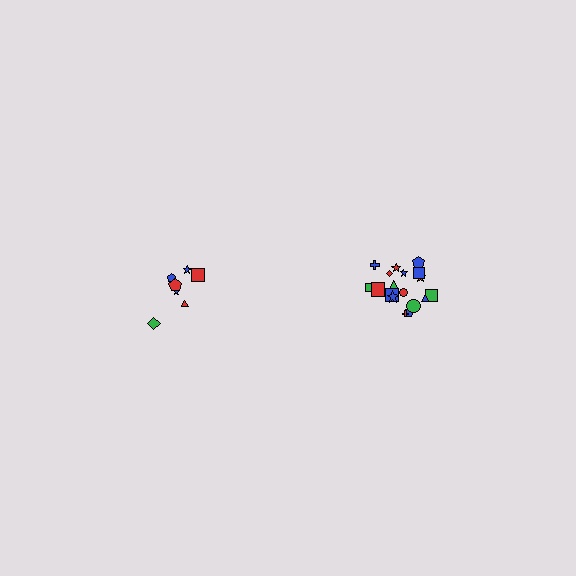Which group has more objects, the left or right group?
The right group.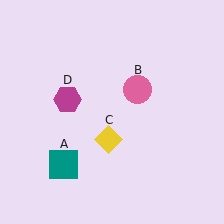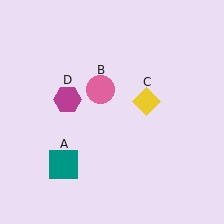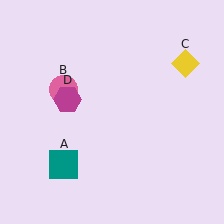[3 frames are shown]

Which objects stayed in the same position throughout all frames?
Teal square (object A) and magenta hexagon (object D) remained stationary.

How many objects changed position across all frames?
2 objects changed position: pink circle (object B), yellow diamond (object C).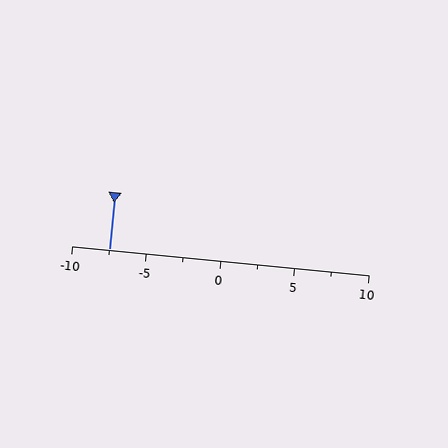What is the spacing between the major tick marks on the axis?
The major ticks are spaced 5 apart.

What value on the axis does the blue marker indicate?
The marker indicates approximately -7.5.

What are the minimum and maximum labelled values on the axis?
The axis runs from -10 to 10.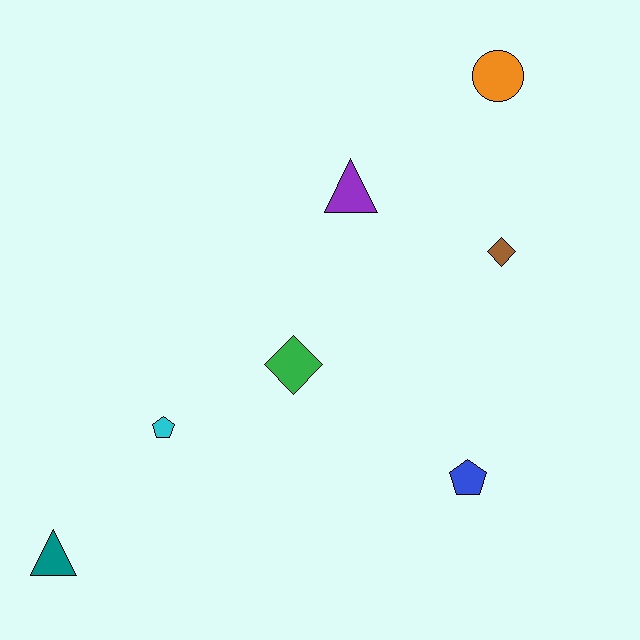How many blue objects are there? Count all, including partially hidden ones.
There is 1 blue object.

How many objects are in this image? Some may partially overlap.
There are 7 objects.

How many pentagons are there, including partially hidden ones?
There are 2 pentagons.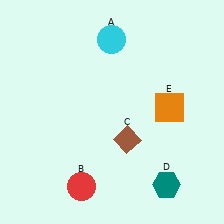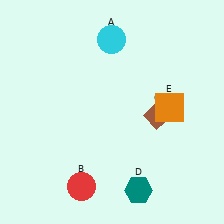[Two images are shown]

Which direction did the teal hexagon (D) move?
The teal hexagon (D) moved left.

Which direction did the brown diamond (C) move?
The brown diamond (C) moved right.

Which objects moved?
The objects that moved are: the brown diamond (C), the teal hexagon (D).